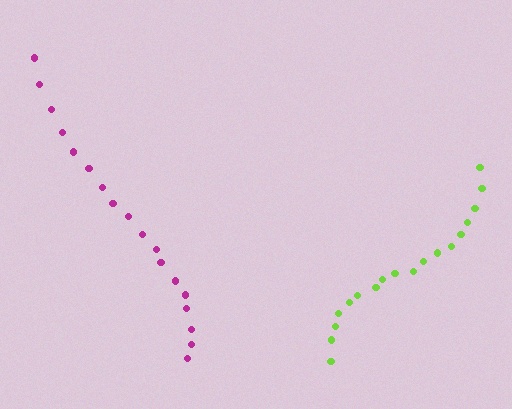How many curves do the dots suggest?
There are 2 distinct paths.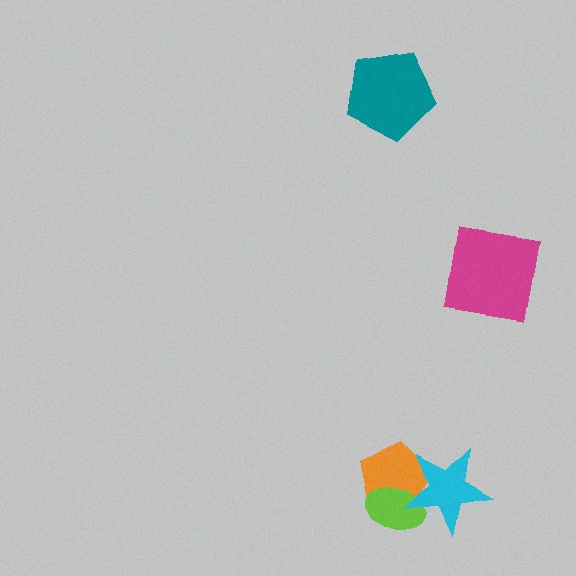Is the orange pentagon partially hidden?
Yes, it is partially covered by another shape.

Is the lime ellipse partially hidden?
Yes, it is partially covered by another shape.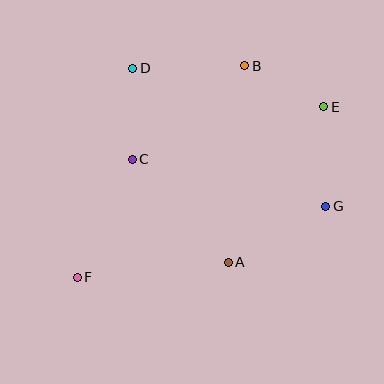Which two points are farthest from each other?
Points E and F are farthest from each other.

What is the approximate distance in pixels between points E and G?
The distance between E and G is approximately 99 pixels.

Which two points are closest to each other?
Points B and E are closest to each other.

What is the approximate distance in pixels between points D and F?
The distance between D and F is approximately 216 pixels.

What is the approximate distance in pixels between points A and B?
The distance between A and B is approximately 197 pixels.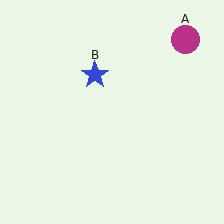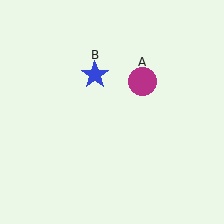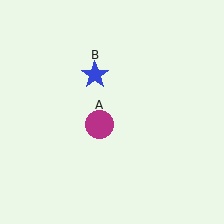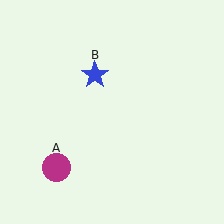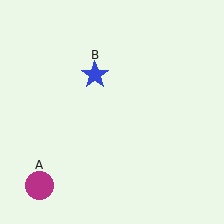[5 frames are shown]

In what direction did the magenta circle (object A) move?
The magenta circle (object A) moved down and to the left.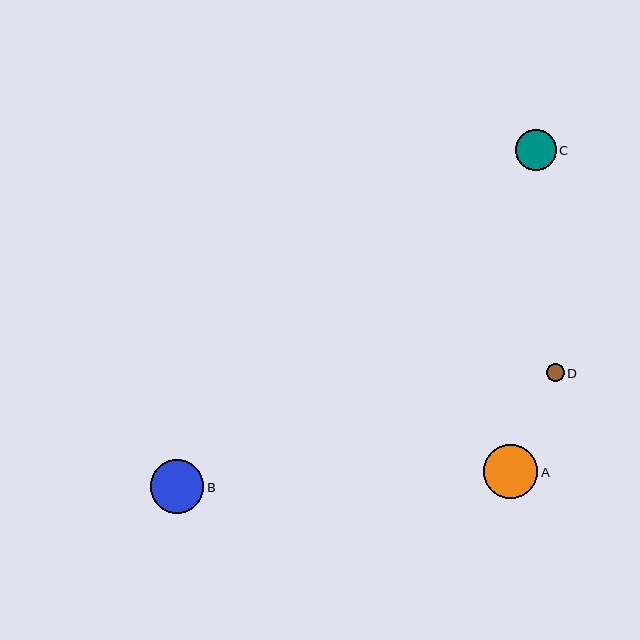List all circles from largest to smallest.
From largest to smallest: A, B, C, D.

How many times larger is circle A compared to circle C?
Circle A is approximately 1.3 times the size of circle C.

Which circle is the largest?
Circle A is the largest with a size of approximately 54 pixels.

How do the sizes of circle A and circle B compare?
Circle A and circle B are approximately the same size.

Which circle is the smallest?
Circle D is the smallest with a size of approximately 18 pixels.